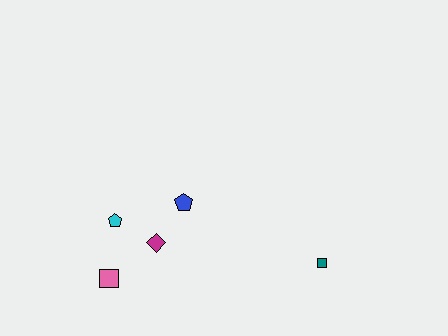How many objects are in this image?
There are 5 objects.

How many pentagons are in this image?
There are 2 pentagons.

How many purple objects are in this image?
There are no purple objects.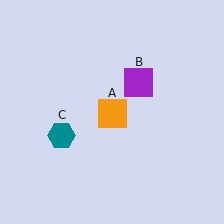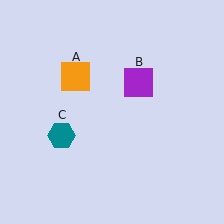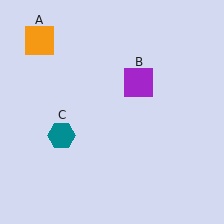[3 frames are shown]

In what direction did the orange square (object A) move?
The orange square (object A) moved up and to the left.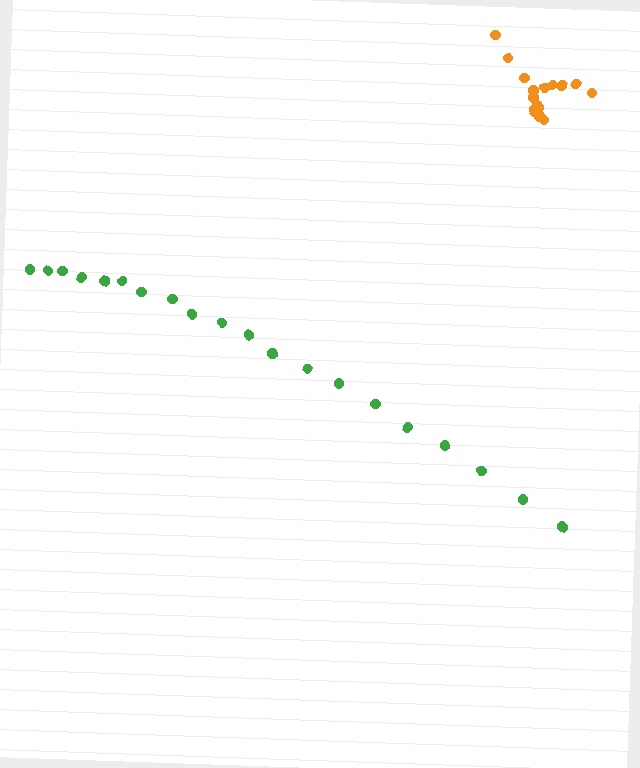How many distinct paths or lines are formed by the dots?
There are 2 distinct paths.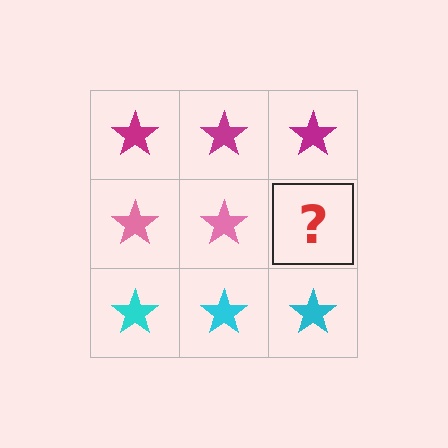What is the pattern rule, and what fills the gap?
The rule is that each row has a consistent color. The gap should be filled with a pink star.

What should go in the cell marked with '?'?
The missing cell should contain a pink star.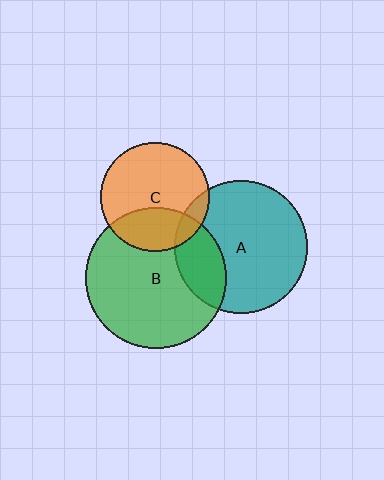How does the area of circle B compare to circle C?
Approximately 1.7 times.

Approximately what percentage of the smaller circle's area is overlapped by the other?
Approximately 25%.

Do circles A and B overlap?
Yes.